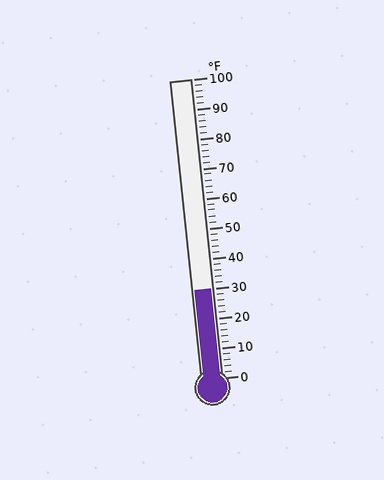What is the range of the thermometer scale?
The thermometer scale ranges from 0°F to 100°F.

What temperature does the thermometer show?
The thermometer shows approximately 30°F.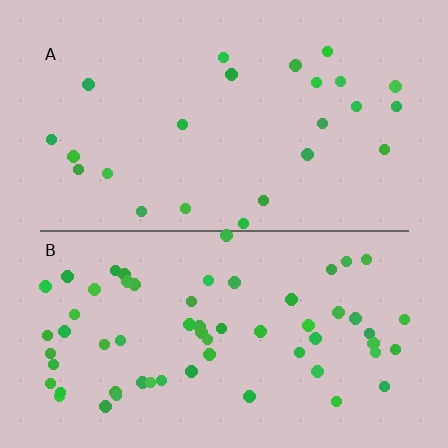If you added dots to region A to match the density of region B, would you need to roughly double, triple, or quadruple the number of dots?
Approximately triple.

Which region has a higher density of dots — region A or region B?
B (the bottom).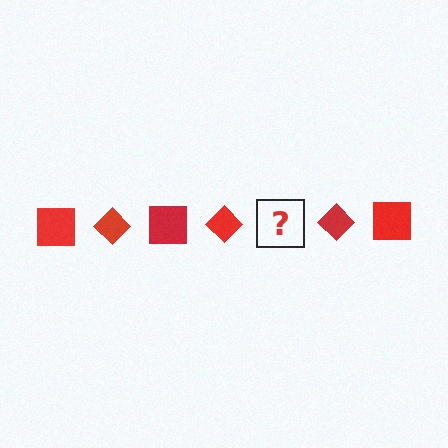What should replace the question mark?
The question mark should be replaced with a red square.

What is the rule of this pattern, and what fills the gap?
The rule is that the pattern cycles through square, diamond shapes in red. The gap should be filled with a red square.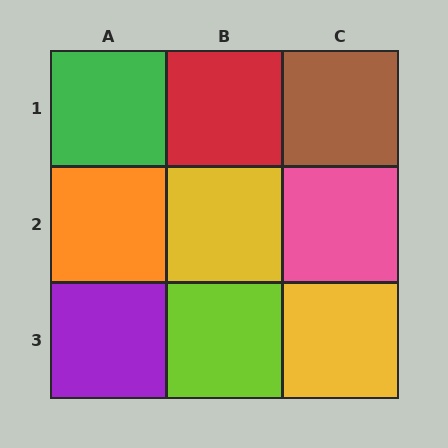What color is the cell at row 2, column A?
Orange.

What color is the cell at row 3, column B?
Lime.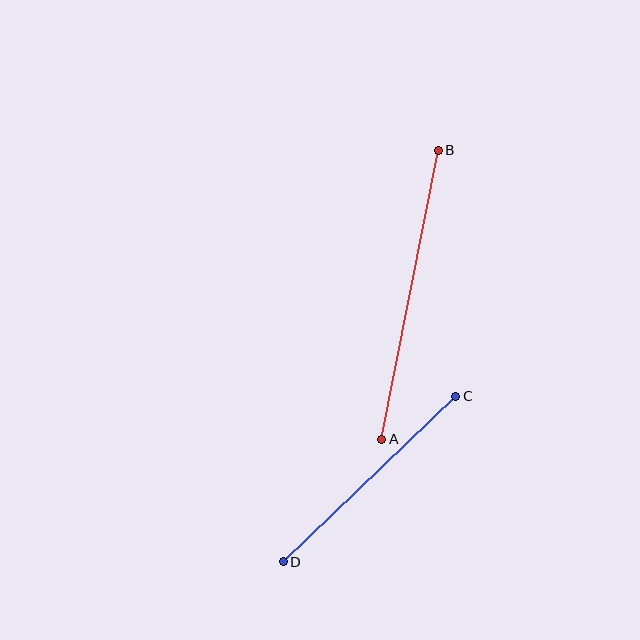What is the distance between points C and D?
The distance is approximately 239 pixels.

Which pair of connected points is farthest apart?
Points A and B are farthest apart.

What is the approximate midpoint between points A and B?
The midpoint is at approximately (410, 295) pixels.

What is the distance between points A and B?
The distance is approximately 294 pixels.